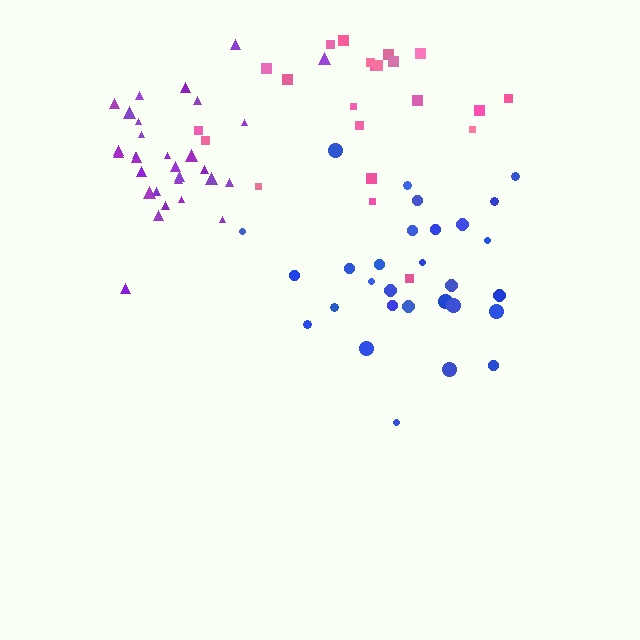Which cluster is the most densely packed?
Purple.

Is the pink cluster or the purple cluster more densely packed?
Purple.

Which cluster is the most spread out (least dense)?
Pink.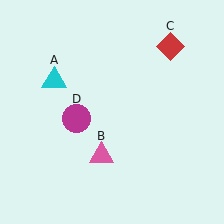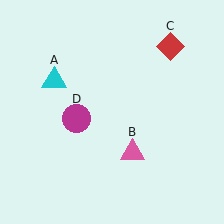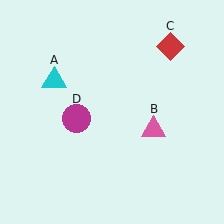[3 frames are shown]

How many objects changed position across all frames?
1 object changed position: pink triangle (object B).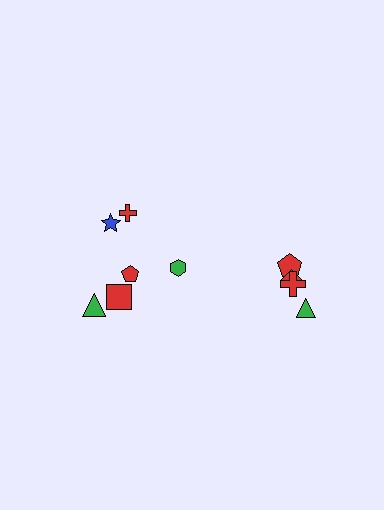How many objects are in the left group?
There are 6 objects.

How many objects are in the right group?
There are 4 objects.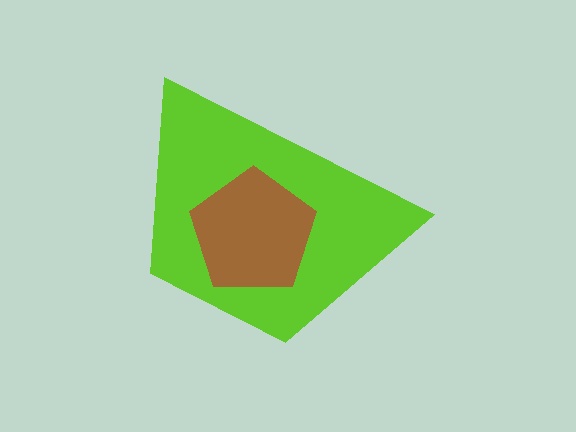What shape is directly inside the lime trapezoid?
The brown pentagon.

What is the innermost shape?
The brown pentagon.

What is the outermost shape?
The lime trapezoid.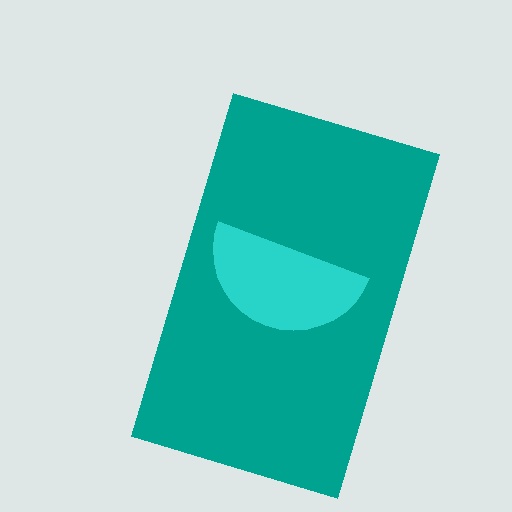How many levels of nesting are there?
2.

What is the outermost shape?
The teal rectangle.